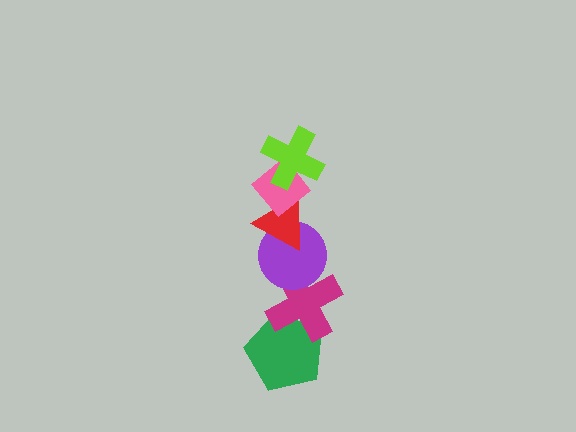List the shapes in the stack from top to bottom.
From top to bottom: the lime cross, the pink diamond, the red triangle, the purple circle, the magenta cross, the green pentagon.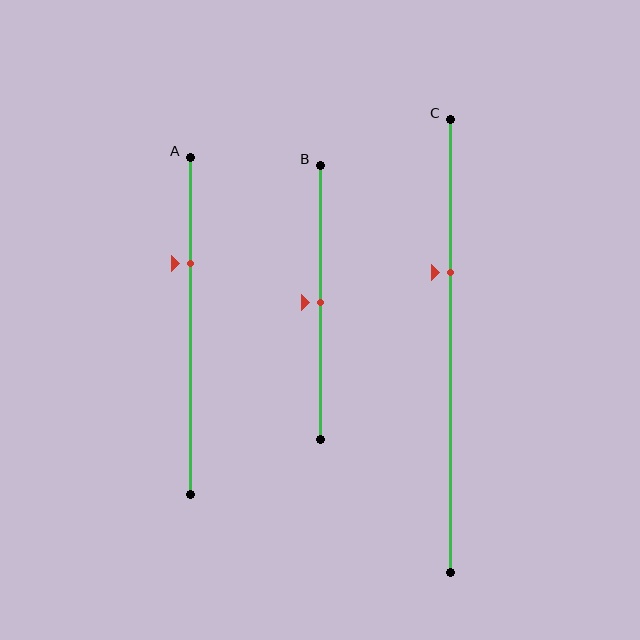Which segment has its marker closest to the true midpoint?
Segment B has its marker closest to the true midpoint.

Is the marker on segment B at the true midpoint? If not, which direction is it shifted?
Yes, the marker on segment B is at the true midpoint.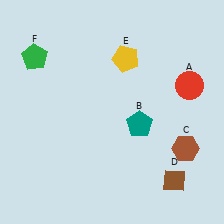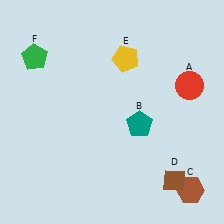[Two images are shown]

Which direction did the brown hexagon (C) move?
The brown hexagon (C) moved down.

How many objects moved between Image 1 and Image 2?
1 object moved between the two images.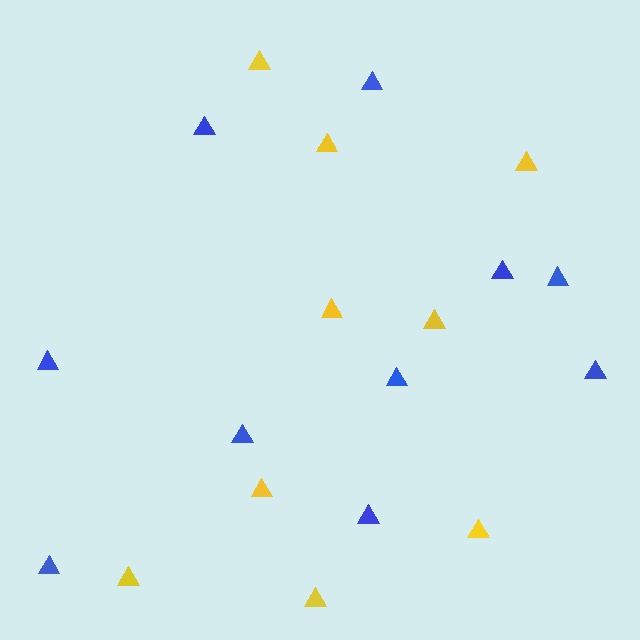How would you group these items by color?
There are 2 groups: one group of yellow triangles (9) and one group of blue triangles (10).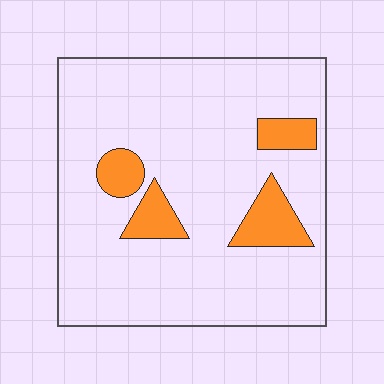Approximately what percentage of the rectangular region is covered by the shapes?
Approximately 15%.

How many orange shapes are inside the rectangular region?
4.